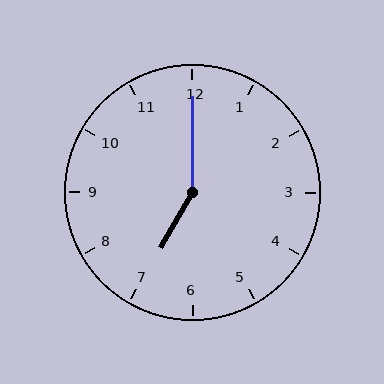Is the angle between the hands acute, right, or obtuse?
It is obtuse.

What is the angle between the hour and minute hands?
Approximately 150 degrees.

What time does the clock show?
7:00.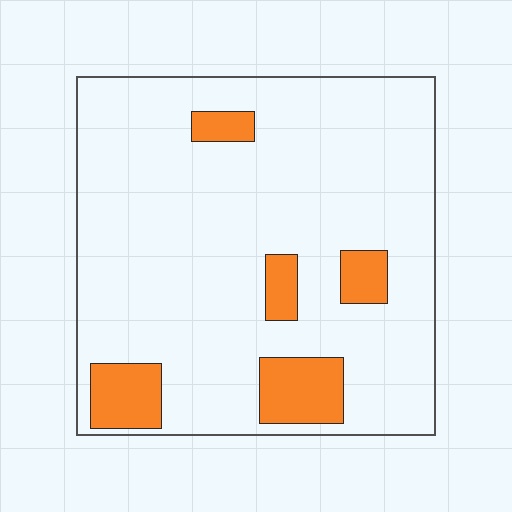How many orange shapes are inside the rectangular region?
5.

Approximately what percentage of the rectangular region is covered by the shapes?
Approximately 15%.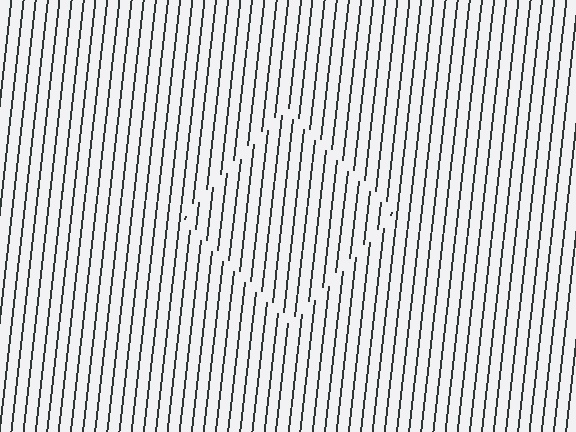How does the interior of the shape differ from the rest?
The interior of the shape contains the same grating, shifted by half a period — the contour is defined by the phase discontinuity where line-ends from the inner and outer gratings abut.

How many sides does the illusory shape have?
4 sides — the line-ends trace a square.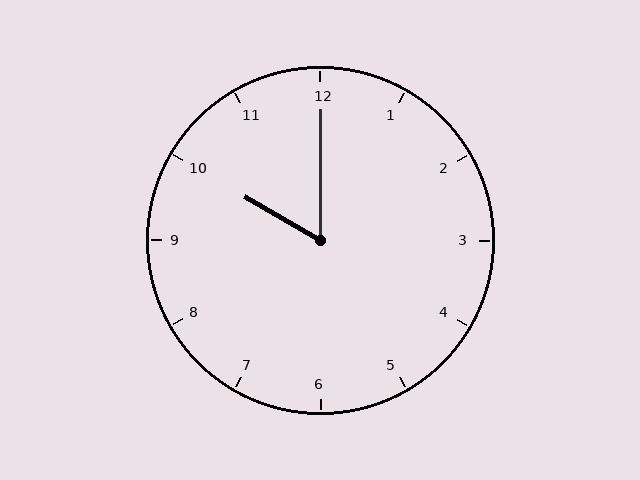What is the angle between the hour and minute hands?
Approximately 60 degrees.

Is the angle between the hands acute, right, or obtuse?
It is acute.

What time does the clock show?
10:00.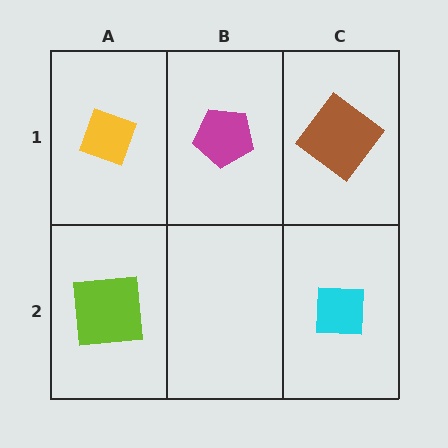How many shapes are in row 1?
3 shapes.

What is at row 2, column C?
A cyan square.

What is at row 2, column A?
A lime square.